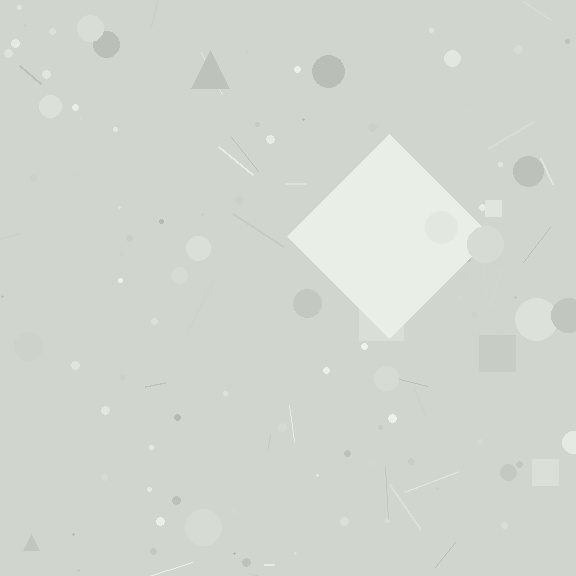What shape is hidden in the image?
A diamond is hidden in the image.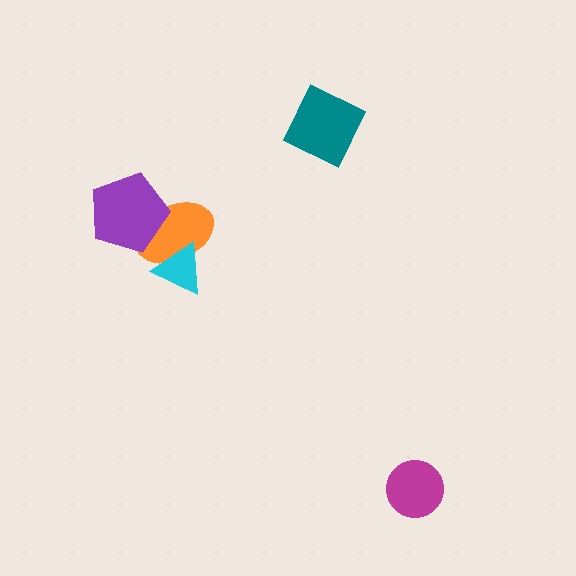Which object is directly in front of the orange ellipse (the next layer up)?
The cyan triangle is directly in front of the orange ellipse.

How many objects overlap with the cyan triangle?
1 object overlaps with the cyan triangle.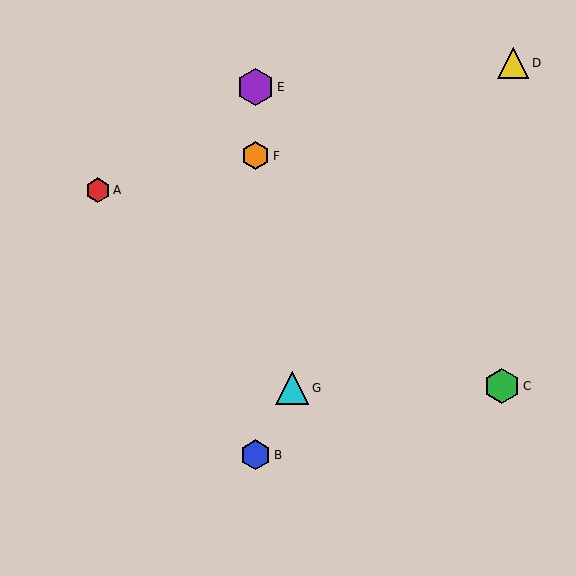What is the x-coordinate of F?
Object F is at x≈256.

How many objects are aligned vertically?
3 objects (B, E, F) are aligned vertically.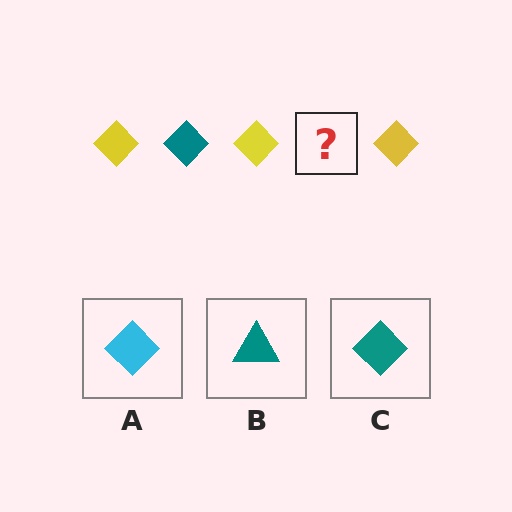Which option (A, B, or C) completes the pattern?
C.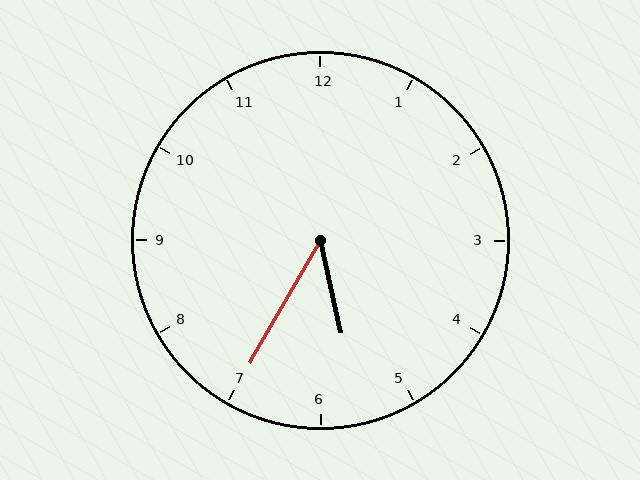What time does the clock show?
5:35.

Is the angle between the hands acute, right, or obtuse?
It is acute.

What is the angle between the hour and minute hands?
Approximately 42 degrees.